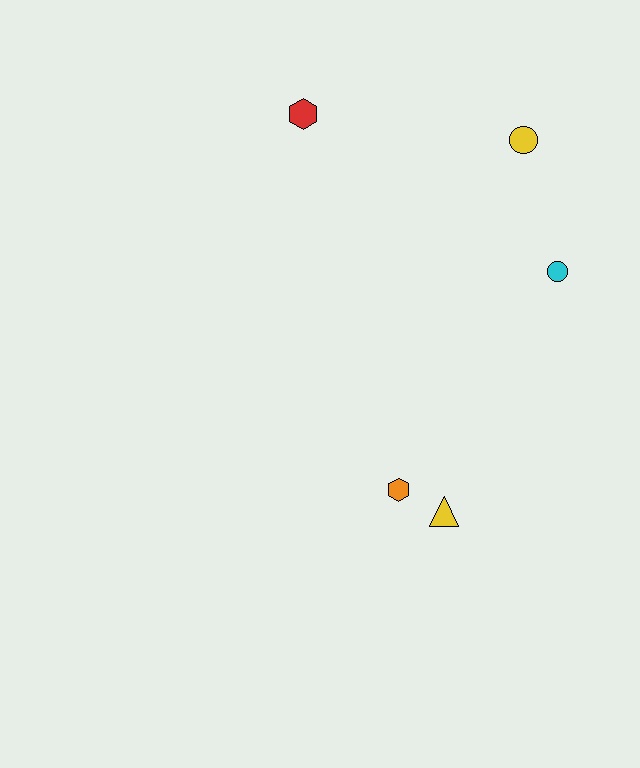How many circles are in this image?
There are 2 circles.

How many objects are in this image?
There are 5 objects.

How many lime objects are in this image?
There are no lime objects.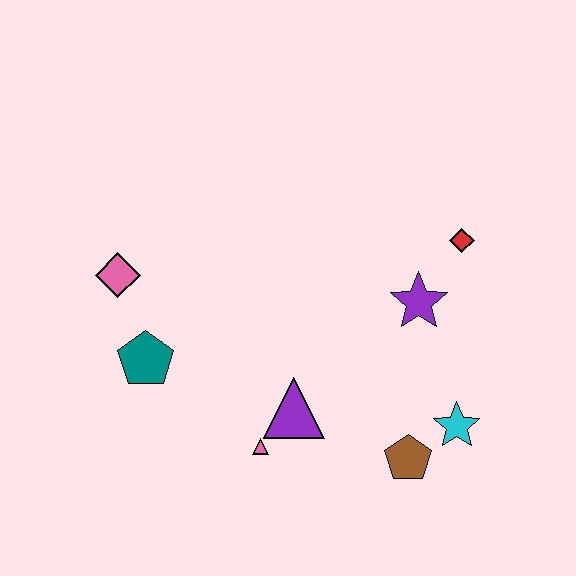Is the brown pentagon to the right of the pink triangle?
Yes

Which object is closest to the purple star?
The red diamond is closest to the purple star.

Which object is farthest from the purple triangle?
The red diamond is farthest from the purple triangle.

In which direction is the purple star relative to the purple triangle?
The purple star is to the right of the purple triangle.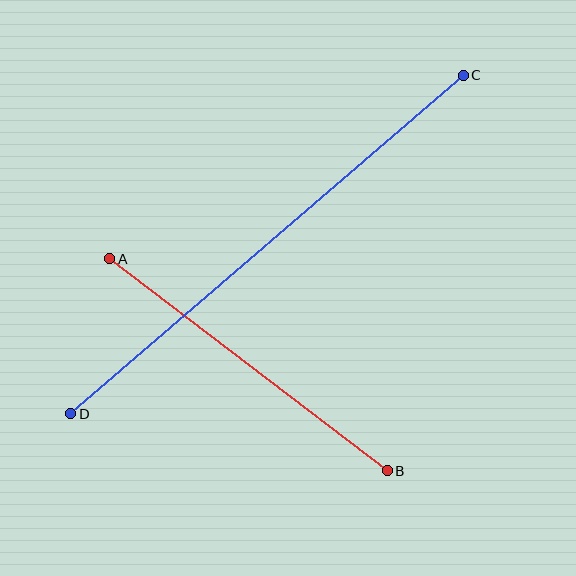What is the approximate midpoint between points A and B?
The midpoint is at approximately (249, 365) pixels.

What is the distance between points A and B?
The distance is approximately 349 pixels.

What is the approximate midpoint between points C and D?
The midpoint is at approximately (267, 244) pixels.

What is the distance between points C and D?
The distance is approximately 518 pixels.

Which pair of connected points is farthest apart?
Points C and D are farthest apart.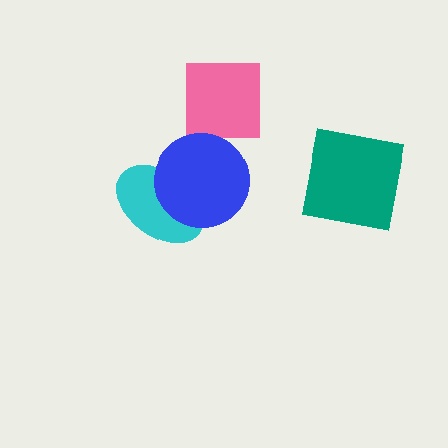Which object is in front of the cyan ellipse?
The blue circle is in front of the cyan ellipse.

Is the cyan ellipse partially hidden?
Yes, it is partially covered by another shape.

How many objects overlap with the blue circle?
1 object overlaps with the blue circle.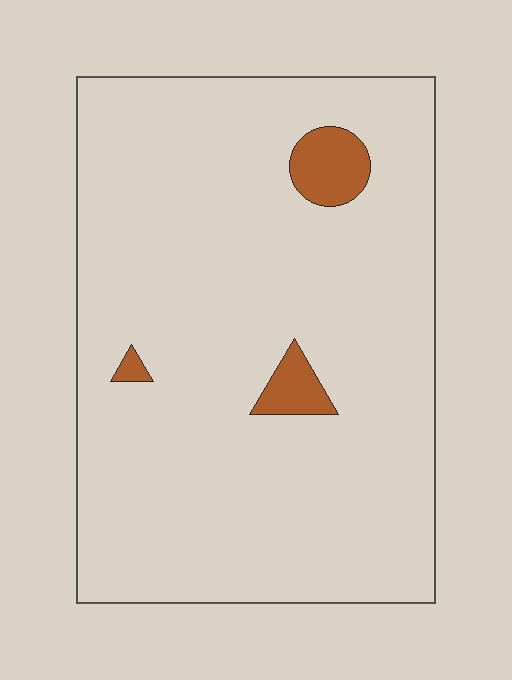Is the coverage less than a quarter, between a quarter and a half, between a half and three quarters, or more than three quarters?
Less than a quarter.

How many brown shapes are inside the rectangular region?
3.